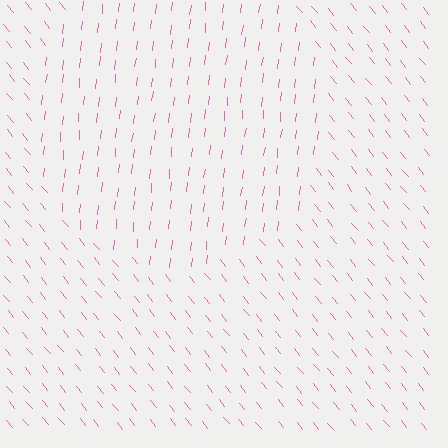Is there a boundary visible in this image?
Yes, there is a texture boundary formed by a change in line orientation.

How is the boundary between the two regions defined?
The boundary is defined purely by a change in line orientation (approximately 45 degrees difference). All lines are the same color and thickness.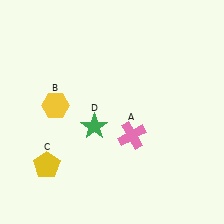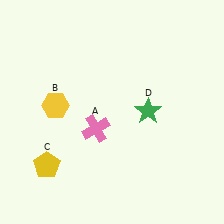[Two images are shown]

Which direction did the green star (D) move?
The green star (D) moved right.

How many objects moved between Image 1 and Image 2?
2 objects moved between the two images.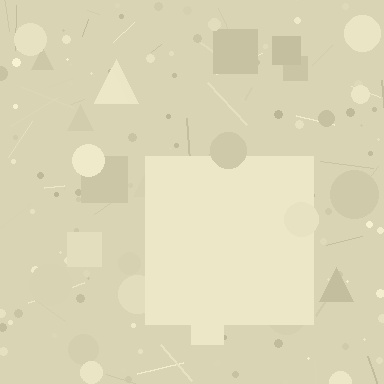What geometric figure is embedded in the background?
A square is embedded in the background.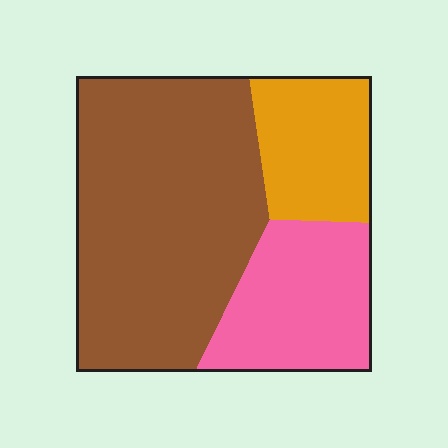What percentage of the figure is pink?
Pink takes up about one quarter (1/4) of the figure.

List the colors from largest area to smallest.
From largest to smallest: brown, pink, orange.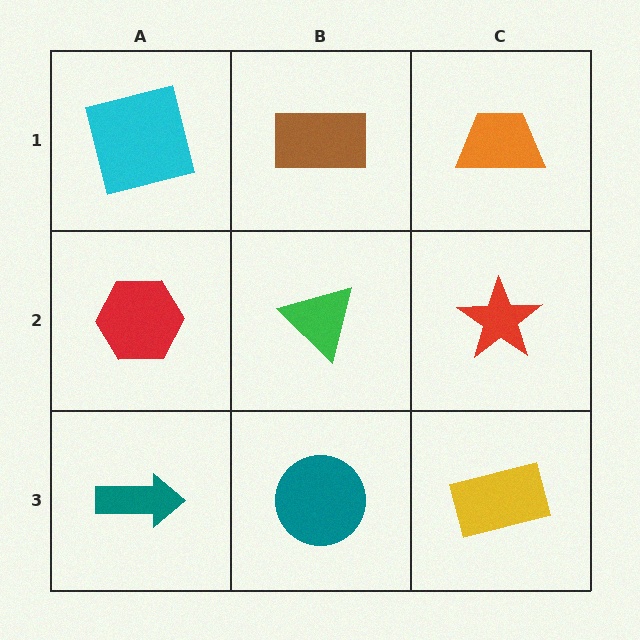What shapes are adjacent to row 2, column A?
A cyan square (row 1, column A), a teal arrow (row 3, column A), a green triangle (row 2, column B).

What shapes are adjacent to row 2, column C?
An orange trapezoid (row 1, column C), a yellow rectangle (row 3, column C), a green triangle (row 2, column B).